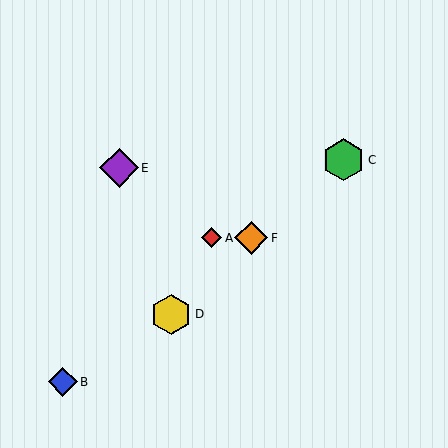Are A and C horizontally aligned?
No, A is at y≈238 and C is at y≈160.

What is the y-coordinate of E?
Object E is at y≈168.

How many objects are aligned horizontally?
2 objects (A, F) are aligned horizontally.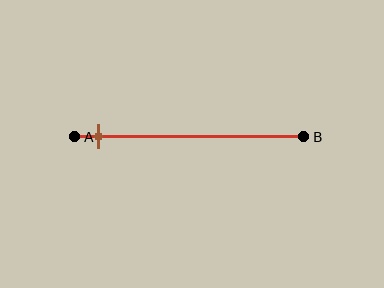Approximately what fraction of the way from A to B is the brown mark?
The brown mark is approximately 10% of the way from A to B.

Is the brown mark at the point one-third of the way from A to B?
No, the mark is at about 10% from A, not at the 33% one-third point.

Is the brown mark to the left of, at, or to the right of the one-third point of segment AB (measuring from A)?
The brown mark is to the left of the one-third point of segment AB.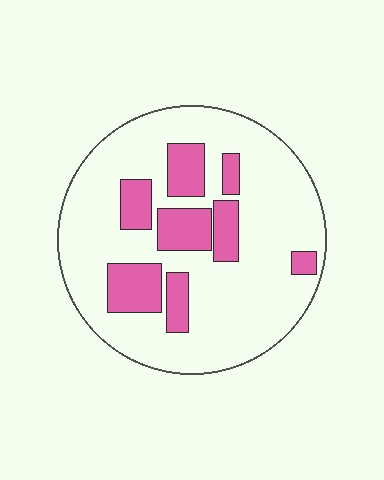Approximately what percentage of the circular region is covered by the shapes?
Approximately 25%.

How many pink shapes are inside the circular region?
8.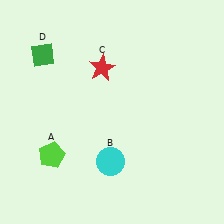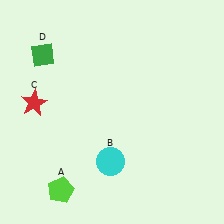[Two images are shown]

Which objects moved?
The objects that moved are: the lime pentagon (A), the red star (C).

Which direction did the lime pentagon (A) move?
The lime pentagon (A) moved down.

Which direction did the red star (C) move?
The red star (C) moved left.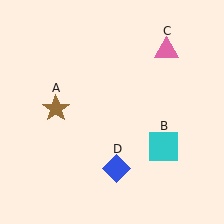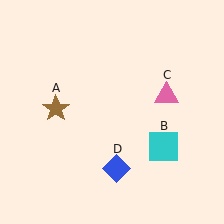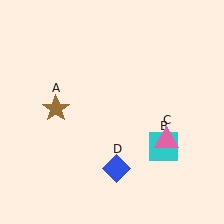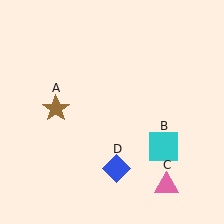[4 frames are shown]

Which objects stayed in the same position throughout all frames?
Brown star (object A) and cyan square (object B) and blue diamond (object D) remained stationary.